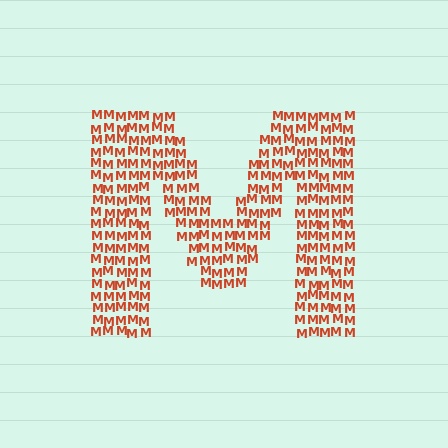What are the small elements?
The small elements are letter M's.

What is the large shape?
The large shape is the letter M.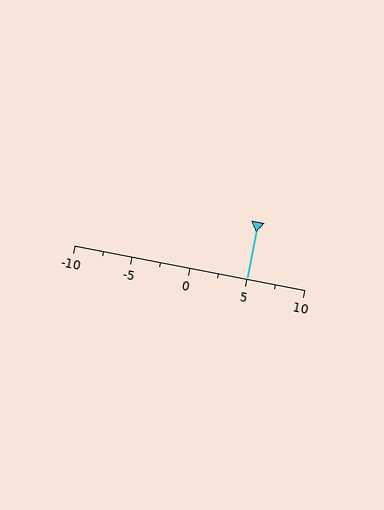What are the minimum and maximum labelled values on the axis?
The axis runs from -10 to 10.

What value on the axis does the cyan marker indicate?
The marker indicates approximately 5.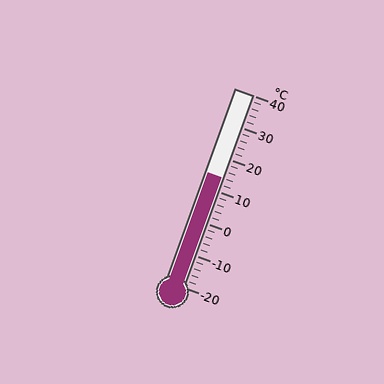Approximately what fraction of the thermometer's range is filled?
The thermometer is filled to approximately 55% of its range.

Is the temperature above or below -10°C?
The temperature is above -10°C.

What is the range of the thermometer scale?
The thermometer scale ranges from -20°C to 40°C.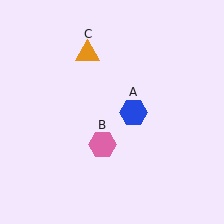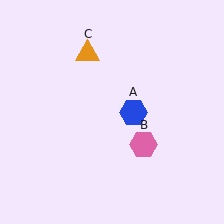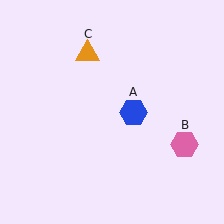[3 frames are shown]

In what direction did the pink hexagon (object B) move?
The pink hexagon (object B) moved right.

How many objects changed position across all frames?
1 object changed position: pink hexagon (object B).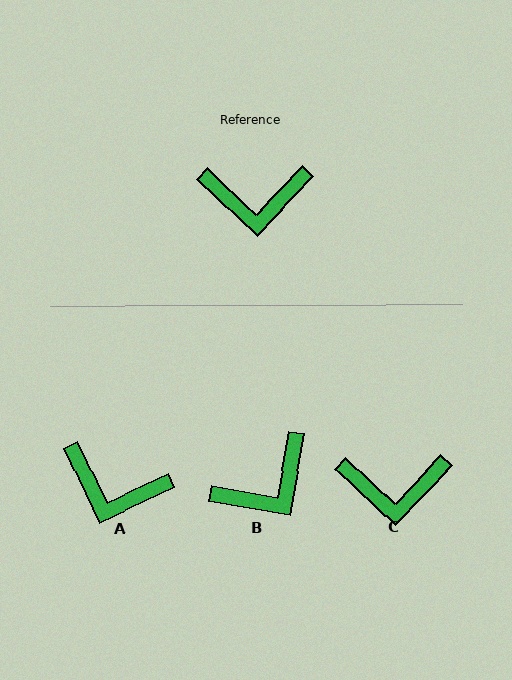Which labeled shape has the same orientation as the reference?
C.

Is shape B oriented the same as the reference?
No, it is off by about 34 degrees.